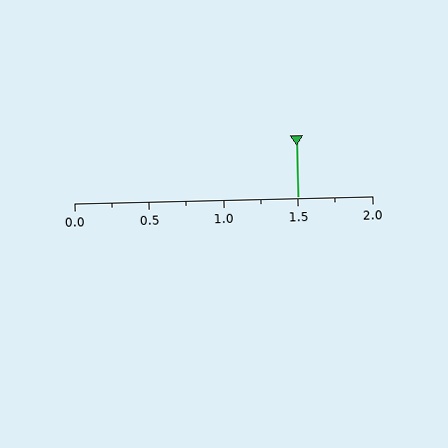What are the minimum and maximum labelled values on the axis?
The axis runs from 0.0 to 2.0.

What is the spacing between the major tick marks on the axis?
The major ticks are spaced 0.5 apart.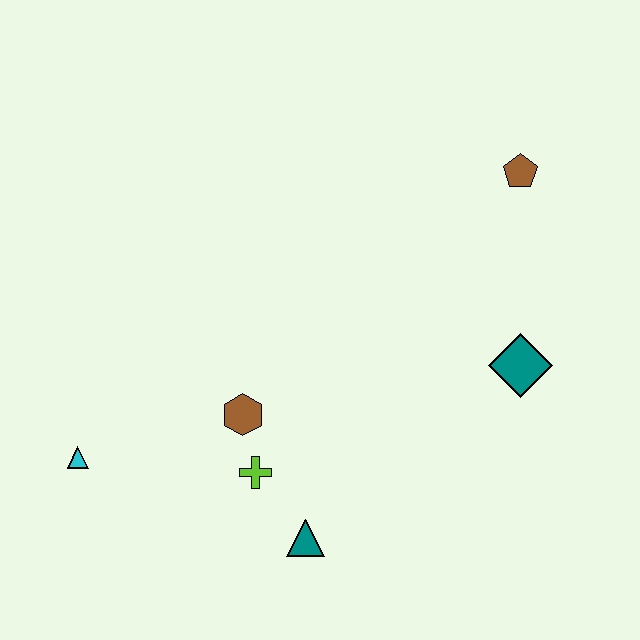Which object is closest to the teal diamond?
The brown pentagon is closest to the teal diamond.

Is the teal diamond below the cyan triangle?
No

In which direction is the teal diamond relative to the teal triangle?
The teal diamond is to the right of the teal triangle.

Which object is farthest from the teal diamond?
The cyan triangle is farthest from the teal diamond.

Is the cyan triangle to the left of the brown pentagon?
Yes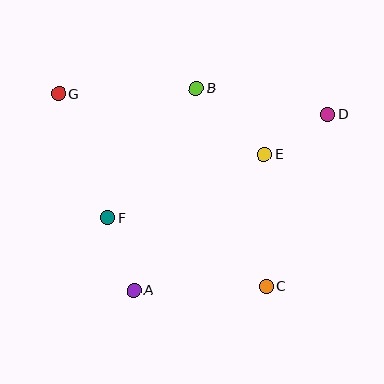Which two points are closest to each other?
Points D and E are closest to each other.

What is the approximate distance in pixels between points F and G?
The distance between F and G is approximately 133 pixels.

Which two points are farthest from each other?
Points C and G are farthest from each other.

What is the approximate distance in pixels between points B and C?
The distance between B and C is approximately 210 pixels.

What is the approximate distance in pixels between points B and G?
The distance between B and G is approximately 138 pixels.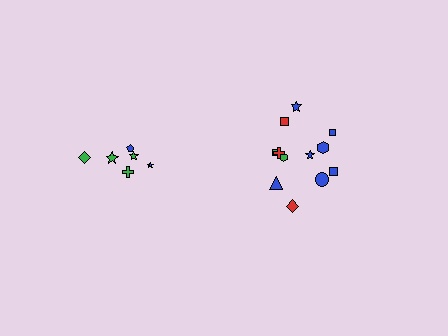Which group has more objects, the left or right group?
The right group.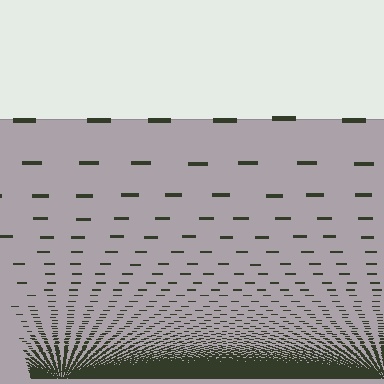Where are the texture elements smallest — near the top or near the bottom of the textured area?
Near the bottom.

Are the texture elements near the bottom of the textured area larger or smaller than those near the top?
Smaller. The gradient is inverted — elements near the bottom are smaller and denser.